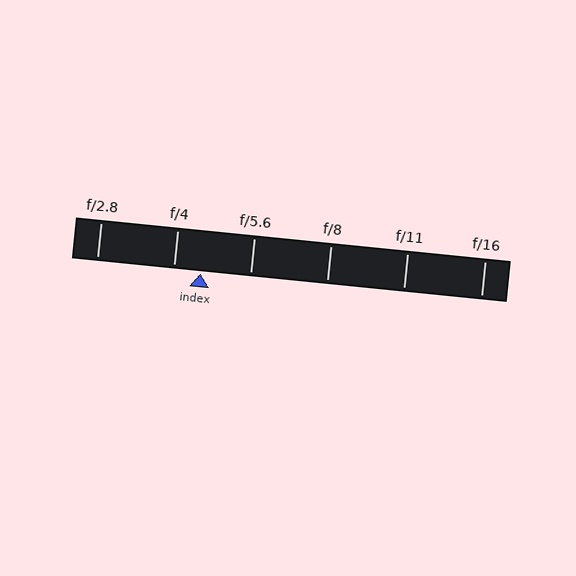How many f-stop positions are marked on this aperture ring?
There are 6 f-stop positions marked.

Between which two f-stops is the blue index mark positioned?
The index mark is between f/4 and f/5.6.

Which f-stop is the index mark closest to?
The index mark is closest to f/4.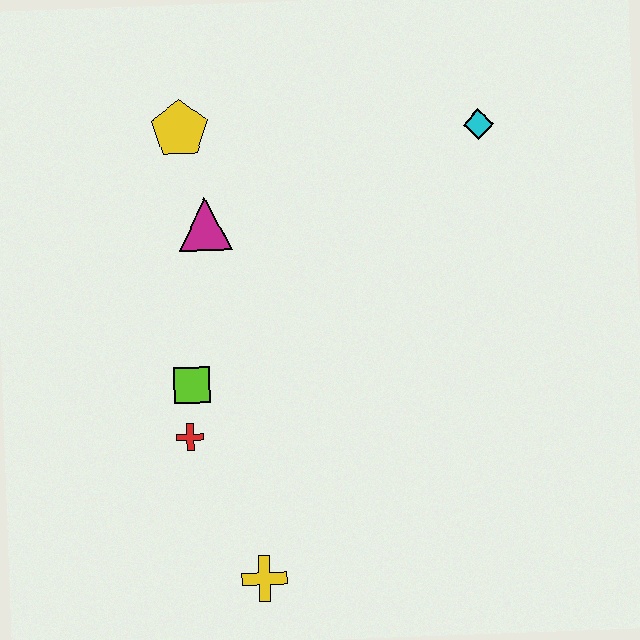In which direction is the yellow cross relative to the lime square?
The yellow cross is below the lime square.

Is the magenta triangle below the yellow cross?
No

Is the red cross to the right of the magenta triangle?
No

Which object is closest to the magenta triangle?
The yellow pentagon is closest to the magenta triangle.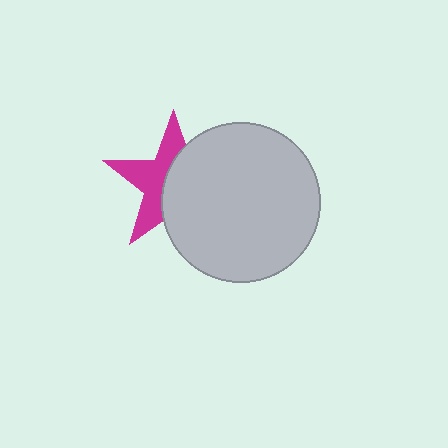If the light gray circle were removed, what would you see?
You would see the complete magenta star.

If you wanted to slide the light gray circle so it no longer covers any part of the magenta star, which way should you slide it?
Slide it right — that is the most direct way to separate the two shapes.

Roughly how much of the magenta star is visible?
About half of it is visible (roughly 47%).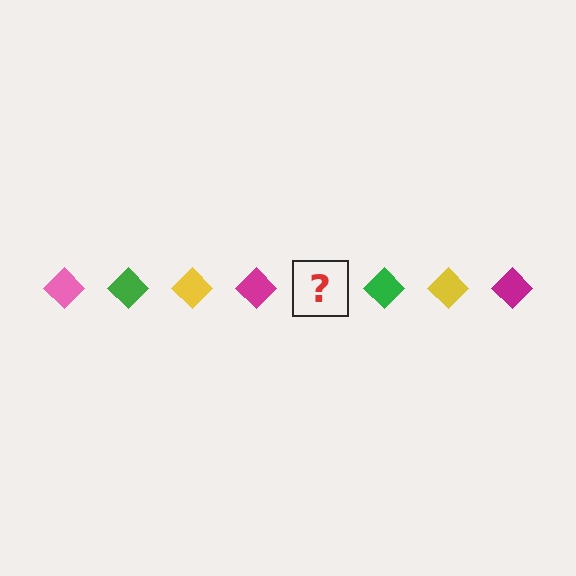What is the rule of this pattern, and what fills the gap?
The rule is that the pattern cycles through pink, green, yellow, magenta diamonds. The gap should be filled with a pink diamond.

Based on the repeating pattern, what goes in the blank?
The blank should be a pink diamond.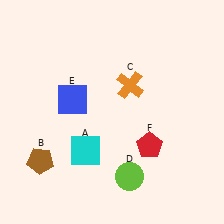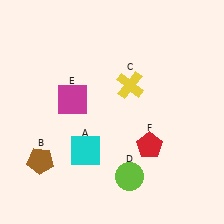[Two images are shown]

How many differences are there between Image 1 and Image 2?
There are 2 differences between the two images.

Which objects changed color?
C changed from orange to yellow. E changed from blue to magenta.